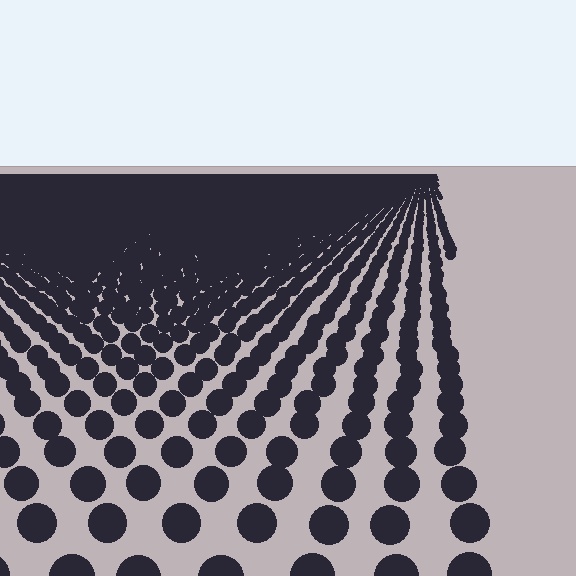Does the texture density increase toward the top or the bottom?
Density increases toward the top.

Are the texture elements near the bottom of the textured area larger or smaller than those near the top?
Larger. Near the bottom, elements are closer to the viewer and appear at a bigger on-screen size.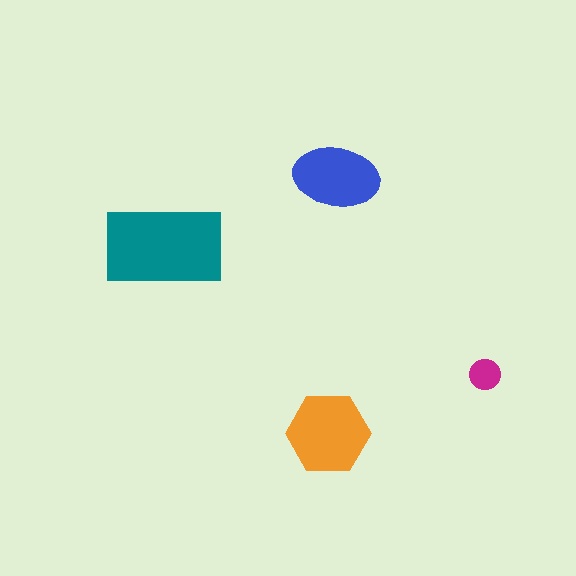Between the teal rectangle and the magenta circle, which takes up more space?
The teal rectangle.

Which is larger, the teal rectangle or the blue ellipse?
The teal rectangle.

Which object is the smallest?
The magenta circle.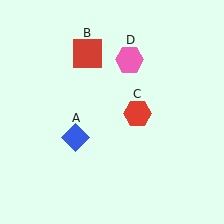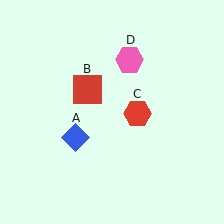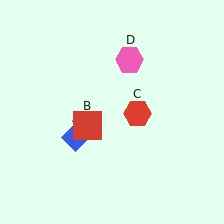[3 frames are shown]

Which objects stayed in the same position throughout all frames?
Blue diamond (object A) and red hexagon (object C) and pink hexagon (object D) remained stationary.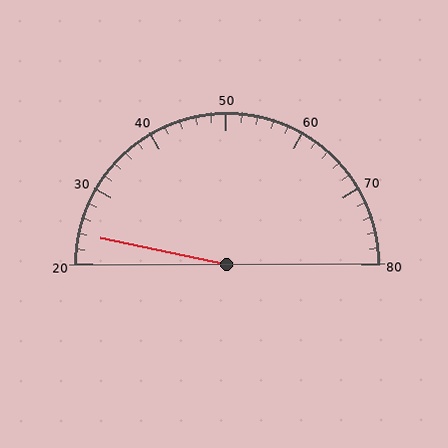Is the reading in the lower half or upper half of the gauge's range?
The reading is in the lower half of the range (20 to 80).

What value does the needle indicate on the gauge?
The needle indicates approximately 24.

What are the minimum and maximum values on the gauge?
The gauge ranges from 20 to 80.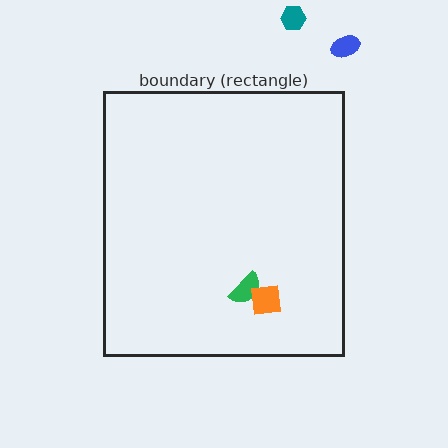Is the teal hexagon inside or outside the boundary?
Outside.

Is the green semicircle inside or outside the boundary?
Inside.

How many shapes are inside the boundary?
2 inside, 2 outside.